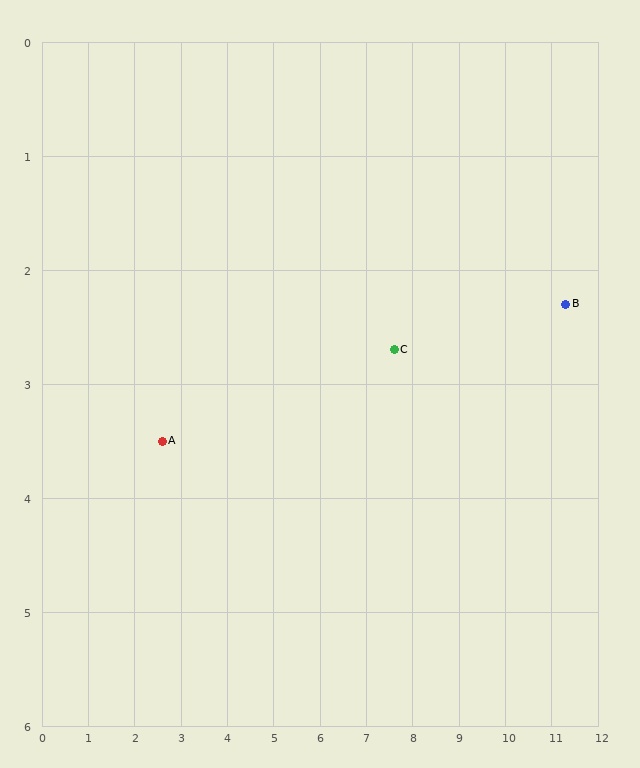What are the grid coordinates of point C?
Point C is at approximately (7.6, 2.7).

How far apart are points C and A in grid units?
Points C and A are about 5.1 grid units apart.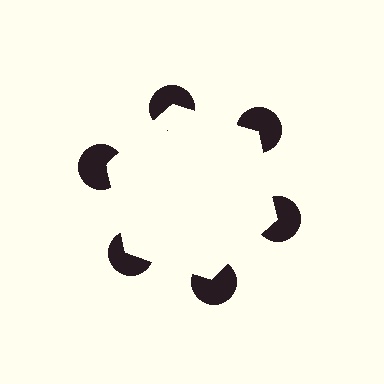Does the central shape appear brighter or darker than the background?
It typically appears slightly brighter than the background, even though no actual brightness change is drawn.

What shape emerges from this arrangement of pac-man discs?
An illusory hexagon — its edges are inferred from the aligned wedge cuts in the pac-man discs, not physically drawn.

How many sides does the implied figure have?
6 sides.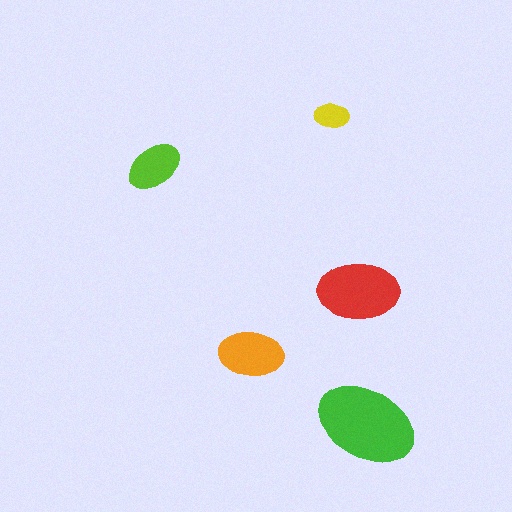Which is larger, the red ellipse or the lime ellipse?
The red one.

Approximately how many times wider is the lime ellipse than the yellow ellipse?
About 1.5 times wider.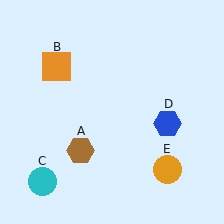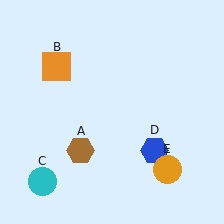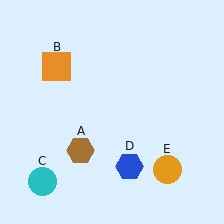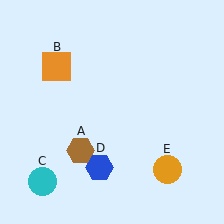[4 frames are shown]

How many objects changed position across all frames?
1 object changed position: blue hexagon (object D).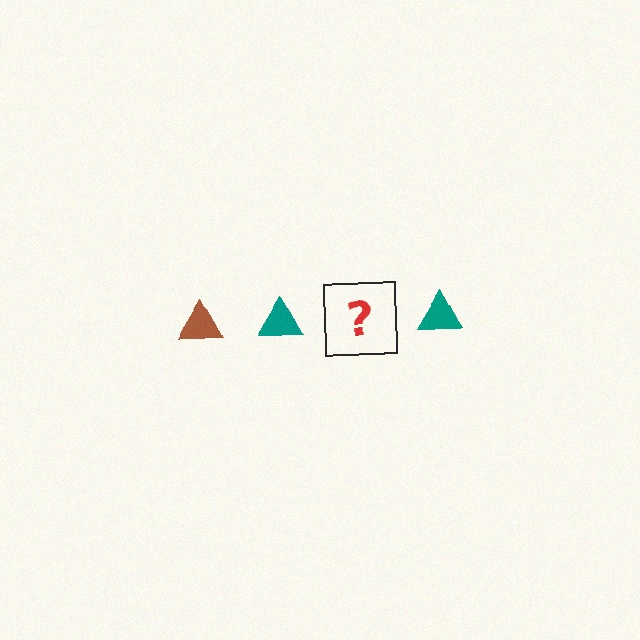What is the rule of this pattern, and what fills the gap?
The rule is that the pattern cycles through brown, teal triangles. The gap should be filled with a brown triangle.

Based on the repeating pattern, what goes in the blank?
The blank should be a brown triangle.